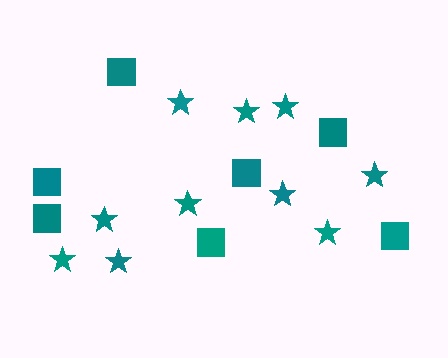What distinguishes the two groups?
There are 2 groups: one group of stars (10) and one group of squares (7).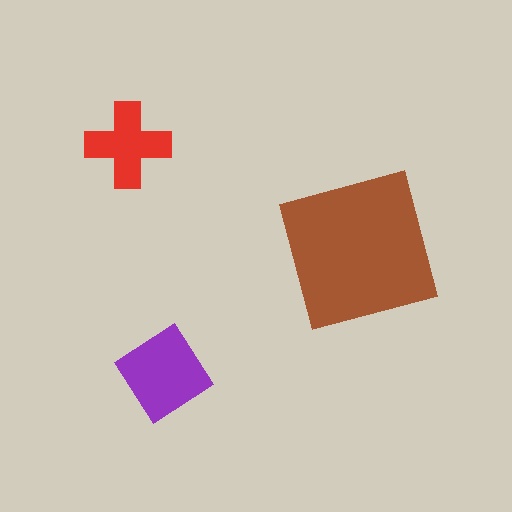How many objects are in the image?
There are 3 objects in the image.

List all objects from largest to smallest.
The brown square, the purple diamond, the red cross.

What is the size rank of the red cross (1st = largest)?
3rd.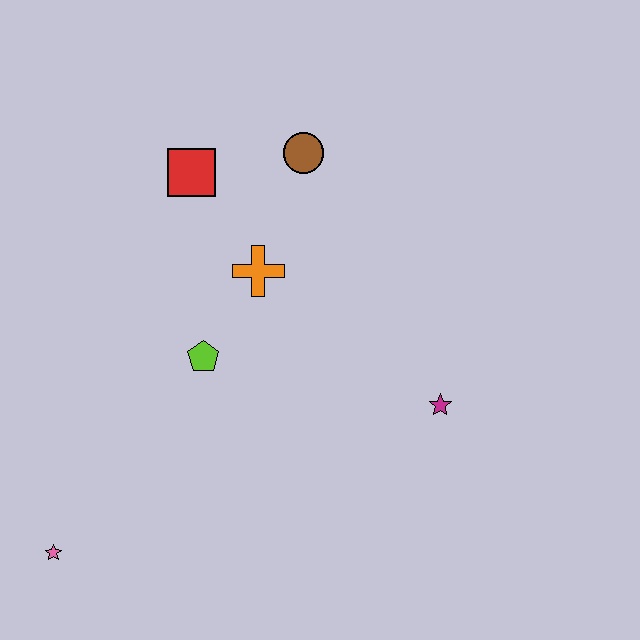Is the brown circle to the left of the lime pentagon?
No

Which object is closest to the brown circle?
The red square is closest to the brown circle.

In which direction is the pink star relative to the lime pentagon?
The pink star is below the lime pentagon.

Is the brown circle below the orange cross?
No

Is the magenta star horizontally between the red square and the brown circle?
No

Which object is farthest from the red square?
The pink star is farthest from the red square.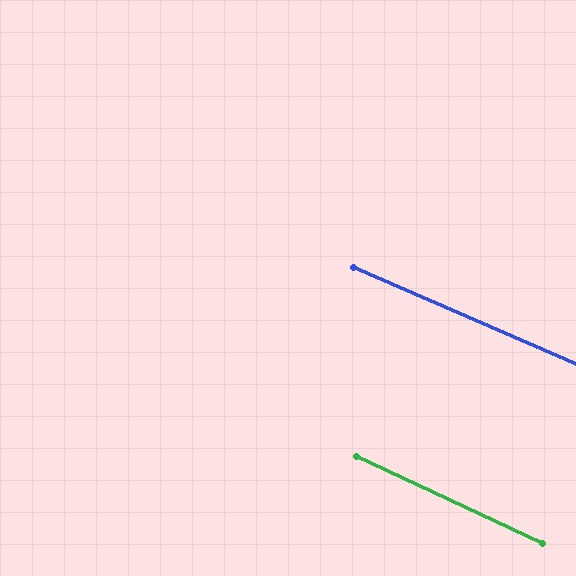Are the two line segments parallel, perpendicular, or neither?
Parallel — their directions differ by only 1.7°.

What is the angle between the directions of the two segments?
Approximately 2 degrees.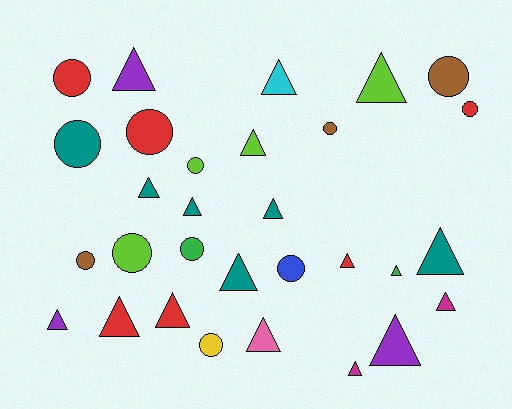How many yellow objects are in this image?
There is 1 yellow object.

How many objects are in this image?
There are 30 objects.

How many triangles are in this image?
There are 18 triangles.